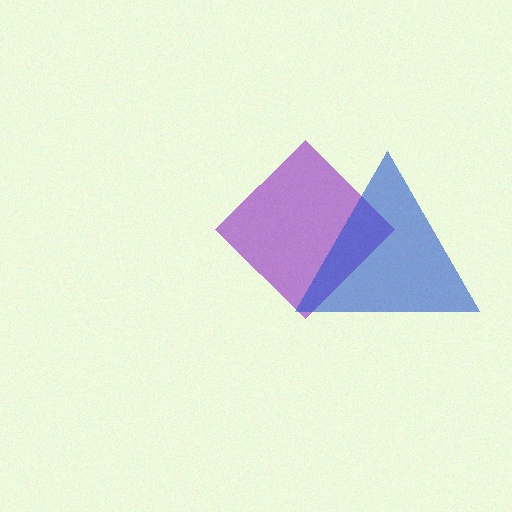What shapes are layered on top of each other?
The layered shapes are: a purple diamond, a blue triangle.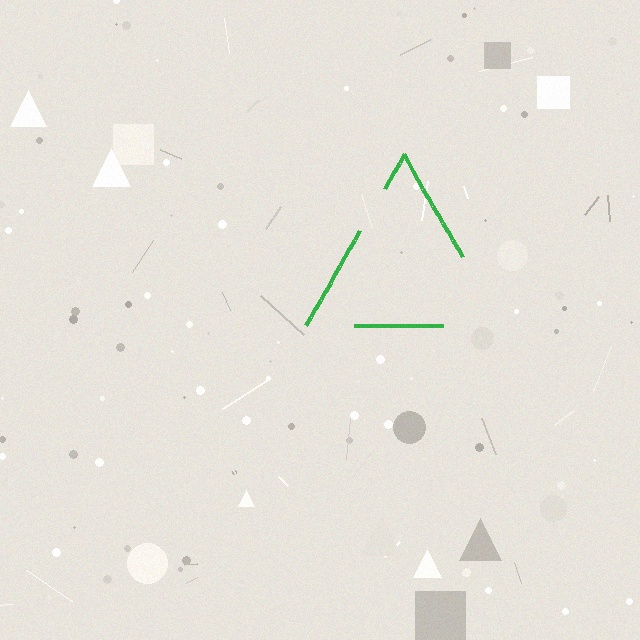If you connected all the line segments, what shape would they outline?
They would outline a triangle.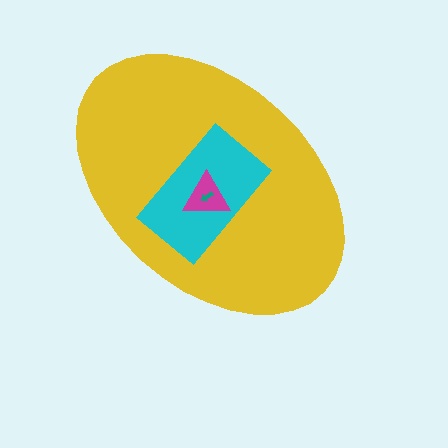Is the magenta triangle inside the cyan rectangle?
Yes.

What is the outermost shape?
The yellow ellipse.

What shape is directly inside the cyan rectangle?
The magenta triangle.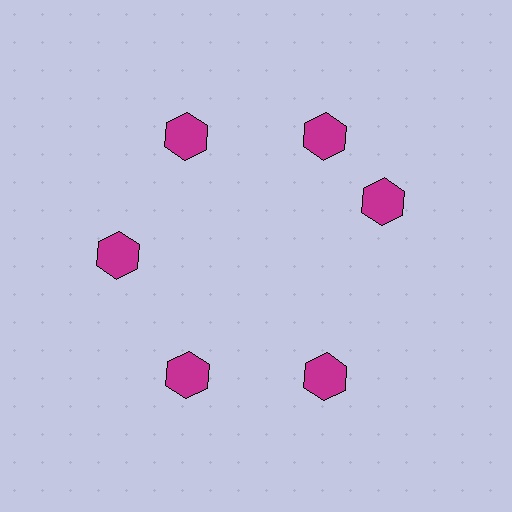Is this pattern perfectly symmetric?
No. The 6 magenta hexagons are arranged in a ring, but one element near the 3 o'clock position is rotated out of alignment along the ring, breaking the 6-fold rotational symmetry.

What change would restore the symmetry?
The symmetry would be restored by rotating it back into even spacing with its neighbors so that all 6 hexagons sit at equal angles and equal distance from the center.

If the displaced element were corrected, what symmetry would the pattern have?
It would have 6-fold rotational symmetry — the pattern would map onto itself every 60 degrees.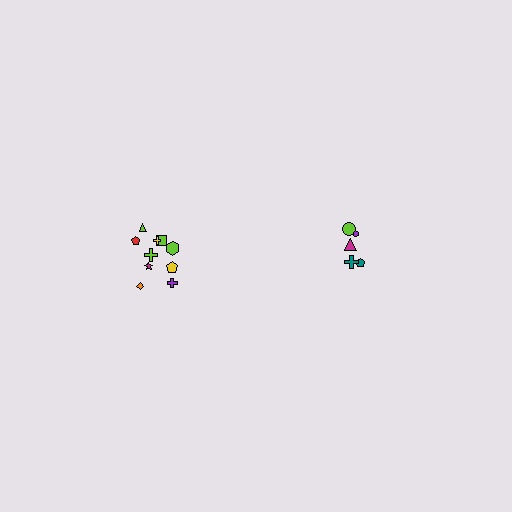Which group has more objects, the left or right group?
The left group.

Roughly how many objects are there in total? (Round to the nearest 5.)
Roughly 15 objects in total.